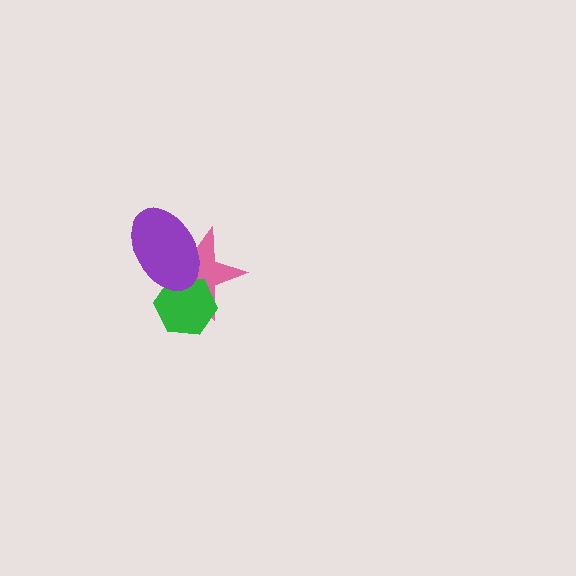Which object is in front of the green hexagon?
The purple ellipse is in front of the green hexagon.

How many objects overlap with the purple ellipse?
2 objects overlap with the purple ellipse.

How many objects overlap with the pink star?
2 objects overlap with the pink star.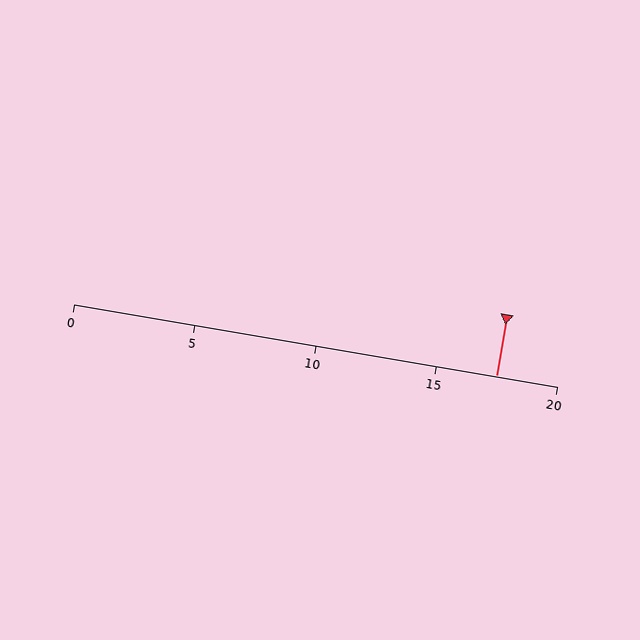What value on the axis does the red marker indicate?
The marker indicates approximately 17.5.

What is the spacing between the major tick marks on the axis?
The major ticks are spaced 5 apart.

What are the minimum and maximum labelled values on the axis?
The axis runs from 0 to 20.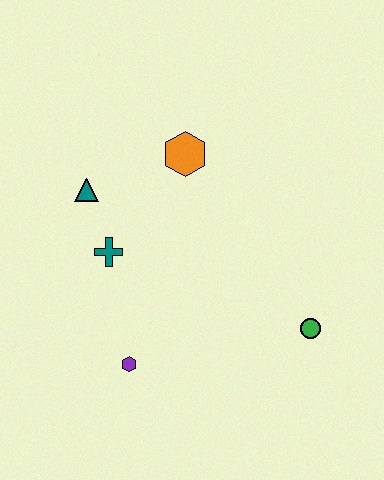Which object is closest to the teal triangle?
The teal cross is closest to the teal triangle.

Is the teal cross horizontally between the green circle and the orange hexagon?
No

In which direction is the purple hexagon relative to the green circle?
The purple hexagon is to the left of the green circle.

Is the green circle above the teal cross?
No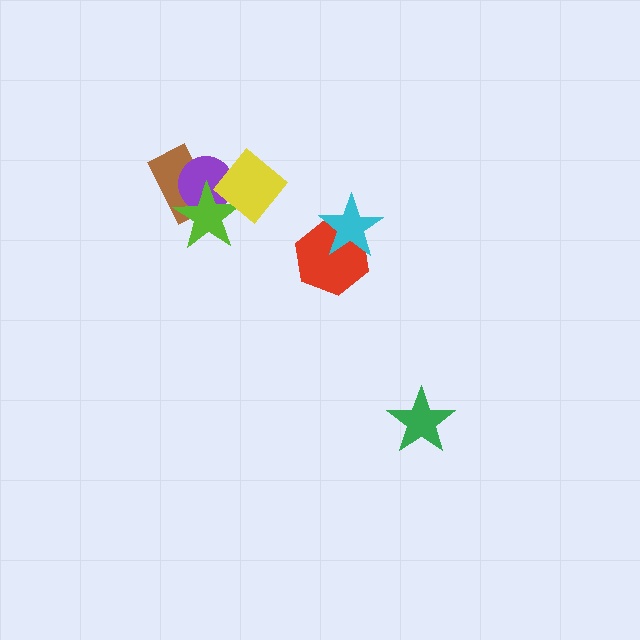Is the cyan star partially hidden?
No, no other shape covers it.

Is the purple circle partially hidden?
Yes, it is partially covered by another shape.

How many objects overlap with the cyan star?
1 object overlaps with the cyan star.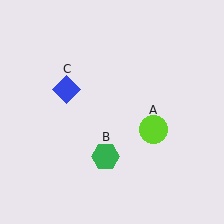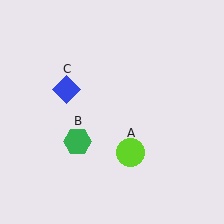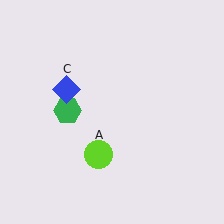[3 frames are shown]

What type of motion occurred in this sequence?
The lime circle (object A), green hexagon (object B) rotated clockwise around the center of the scene.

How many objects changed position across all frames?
2 objects changed position: lime circle (object A), green hexagon (object B).